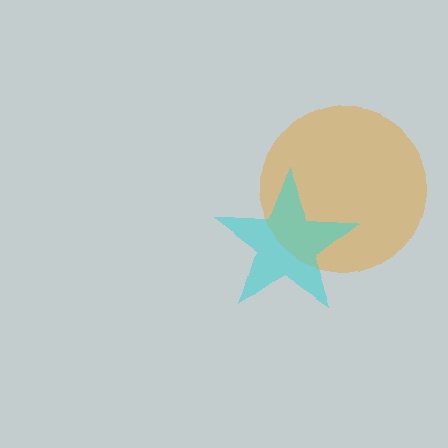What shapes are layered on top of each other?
The layered shapes are: an orange circle, a cyan star.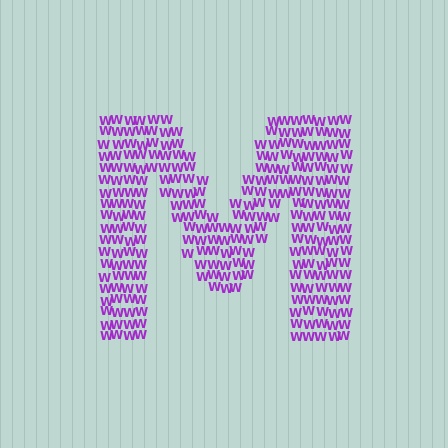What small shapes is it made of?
It is made of small letter W's.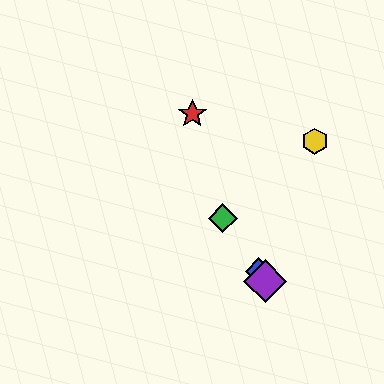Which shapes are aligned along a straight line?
The blue diamond, the green diamond, the purple diamond are aligned along a straight line.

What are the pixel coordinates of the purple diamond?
The purple diamond is at (265, 281).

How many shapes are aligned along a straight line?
3 shapes (the blue diamond, the green diamond, the purple diamond) are aligned along a straight line.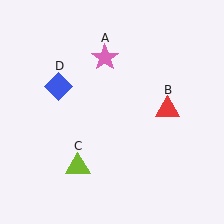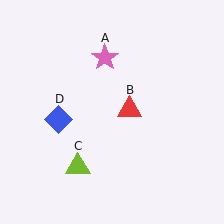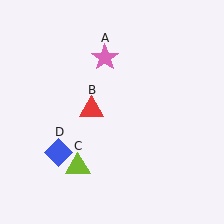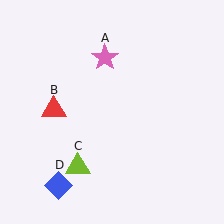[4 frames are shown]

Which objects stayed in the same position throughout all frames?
Pink star (object A) and lime triangle (object C) remained stationary.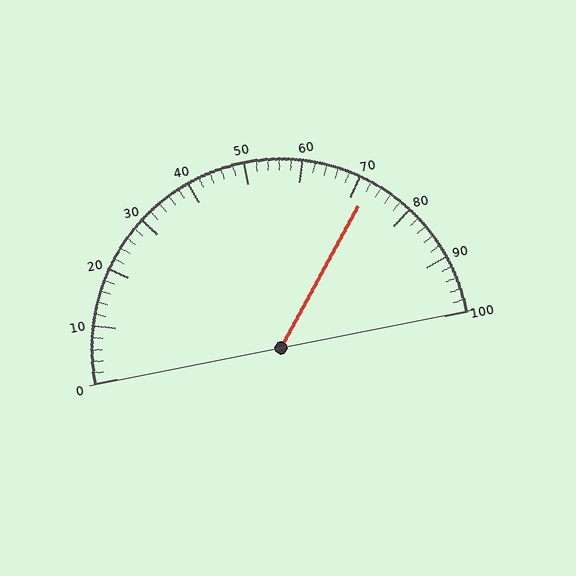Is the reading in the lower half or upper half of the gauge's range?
The reading is in the upper half of the range (0 to 100).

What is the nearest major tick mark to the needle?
The nearest major tick mark is 70.